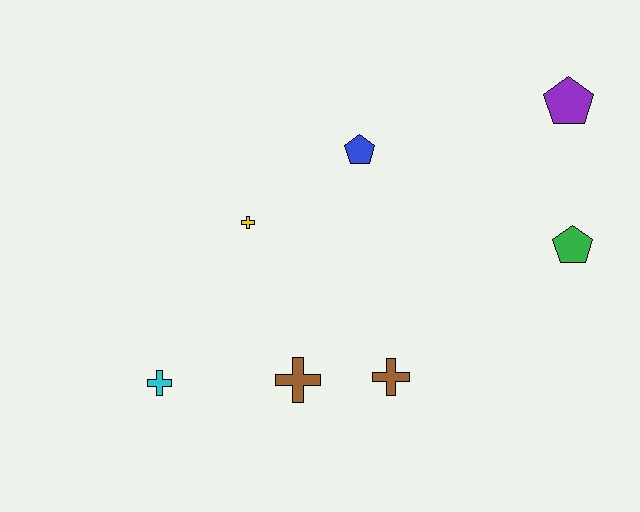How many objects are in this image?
There are 7 objects.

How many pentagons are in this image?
There are 3 pentagons.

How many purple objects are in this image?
There is 1 purple object.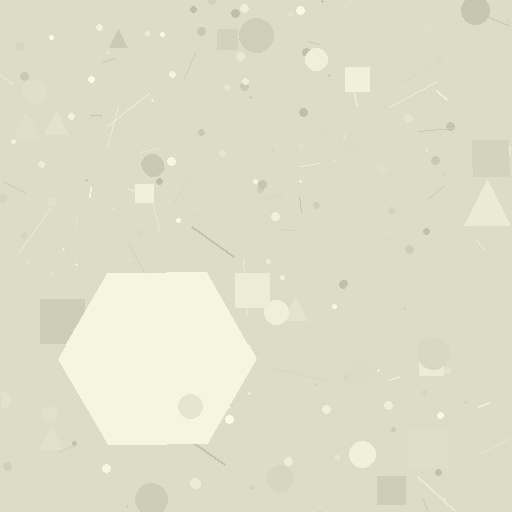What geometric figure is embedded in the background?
A hexagon is embedded in the background.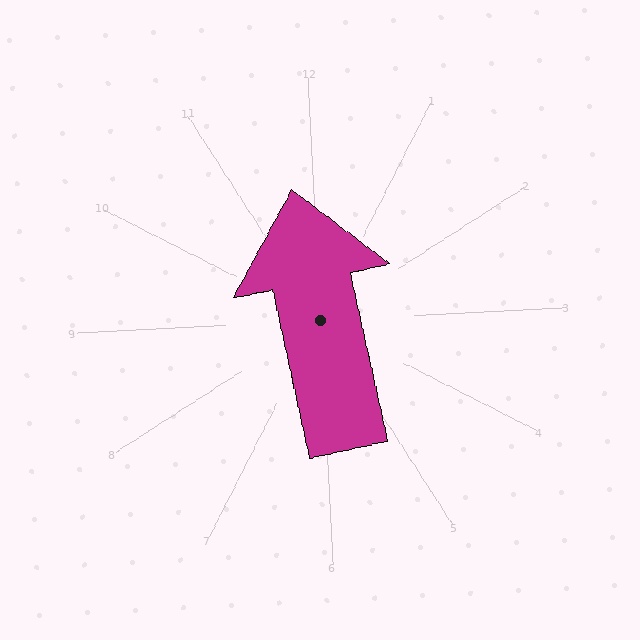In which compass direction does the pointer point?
North.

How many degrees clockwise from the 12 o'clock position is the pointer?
Approximately 351 degrees.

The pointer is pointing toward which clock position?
Roughly 12 o'clock.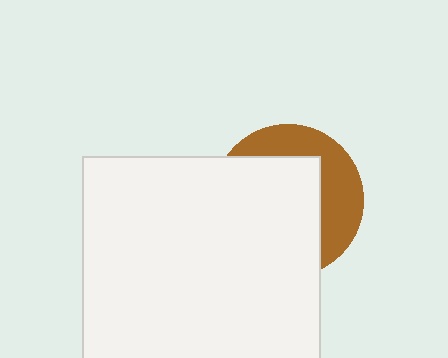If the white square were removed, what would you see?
You would see the complete brown circle.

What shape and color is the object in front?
The object in front is a white square.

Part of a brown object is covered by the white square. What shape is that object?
It is a circle.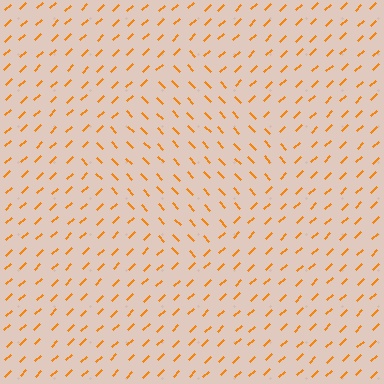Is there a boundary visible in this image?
Yes, there is a texture boundary formed by a change in line orientation.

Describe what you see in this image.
The image is filled with small orange line segments. A diamond region in the image has lines oriented differently from the surrounding lines, creating a visible texture boundary.